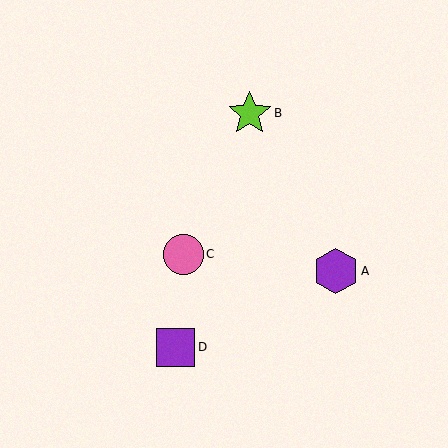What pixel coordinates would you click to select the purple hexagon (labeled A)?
Click at (336, 271) to select the purple hexagon A.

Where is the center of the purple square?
The center of the purple square is at (176, 347).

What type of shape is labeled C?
Shape C is a pink circle.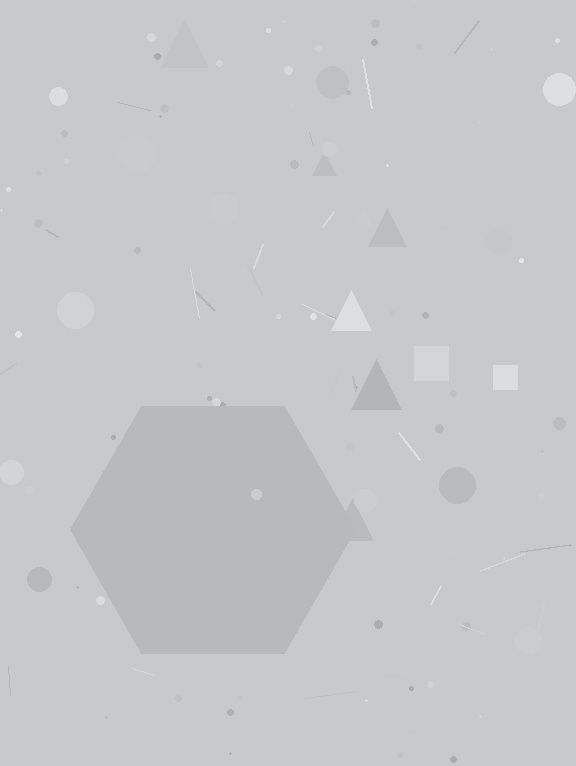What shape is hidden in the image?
A hexagon is hidden in the image.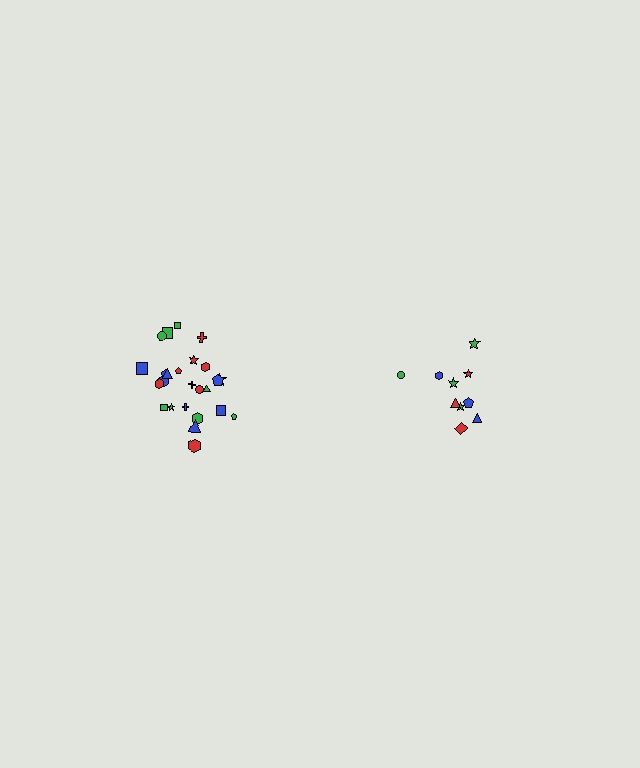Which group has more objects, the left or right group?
The left group.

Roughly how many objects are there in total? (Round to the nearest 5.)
Roughly 35 objects in total.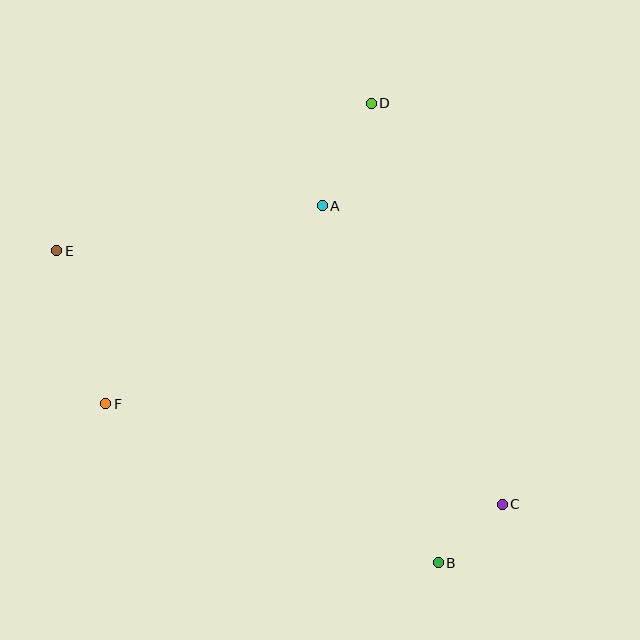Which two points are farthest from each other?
Points C and E are farthest from each other.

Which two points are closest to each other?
Points B and C are closest to each other.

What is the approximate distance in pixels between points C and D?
The distance between C and D is approximately 422 pixels.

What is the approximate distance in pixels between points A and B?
The distance between A and B is approximately 375 pixels.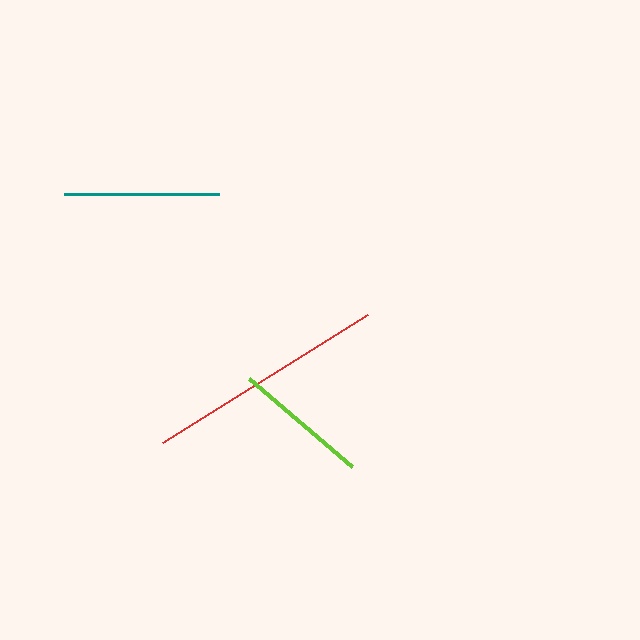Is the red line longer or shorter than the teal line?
The red line is longer than the teal line.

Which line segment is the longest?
The red line is the longest at approximately 243 pixels.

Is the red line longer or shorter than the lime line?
The red line is longer than the lime line.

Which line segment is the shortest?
The lime line is the shortest at approximately 136 pixels.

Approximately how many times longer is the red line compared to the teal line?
The red line is approximately 1.6 times the length of the teal line.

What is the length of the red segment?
The red segment is approximately 243 pixels long.